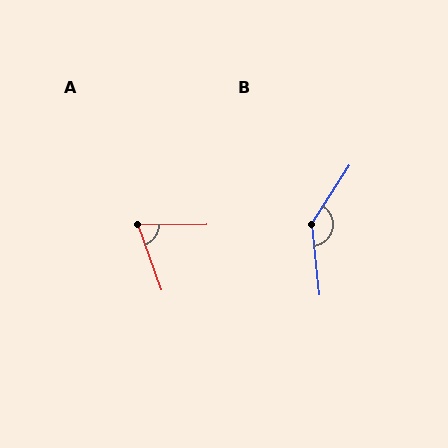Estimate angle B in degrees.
Approximately 141 degrees.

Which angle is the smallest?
A, at approximately 71 degrees.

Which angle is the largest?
B, at approximately 141 degrees.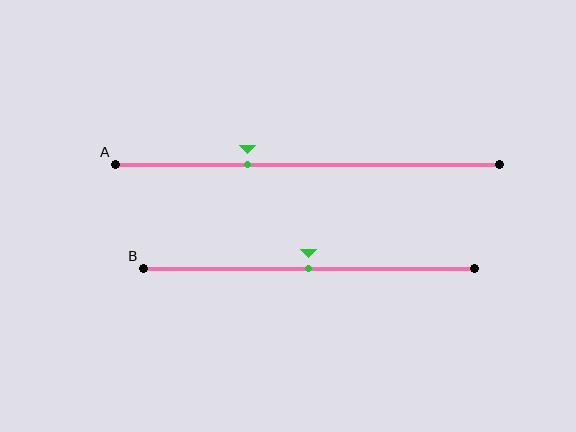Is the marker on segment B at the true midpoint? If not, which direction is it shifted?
Yes, the marker on segment B is at the true midpoint.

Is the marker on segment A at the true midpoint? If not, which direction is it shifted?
No, the marker on segment A is shifted to the left by about 16% of the segment length.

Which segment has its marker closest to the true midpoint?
Segment B has its marker closest to the true midpoint.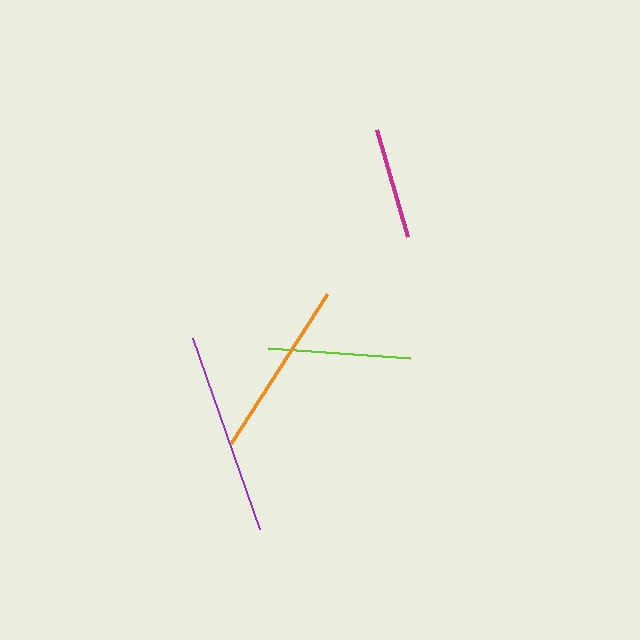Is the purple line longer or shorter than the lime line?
The purple line is longer than the lime line.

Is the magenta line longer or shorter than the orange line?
The orange line is longer than the magenta line.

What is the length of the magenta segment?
The magenta segment is approximately 111 pixels long.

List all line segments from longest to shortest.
From longest to shortest: purple, orange, lime, magenta.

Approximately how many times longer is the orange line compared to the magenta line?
The orange line is approximately 1.6 times the length of the magenta line.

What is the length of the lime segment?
The lime segment is approximately 142 pixels long.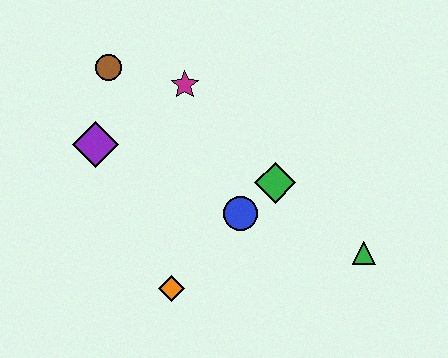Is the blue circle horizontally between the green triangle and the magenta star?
Yes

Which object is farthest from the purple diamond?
The green triangle is farthest from the purple diamond.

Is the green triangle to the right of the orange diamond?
Yes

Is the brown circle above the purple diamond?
Yes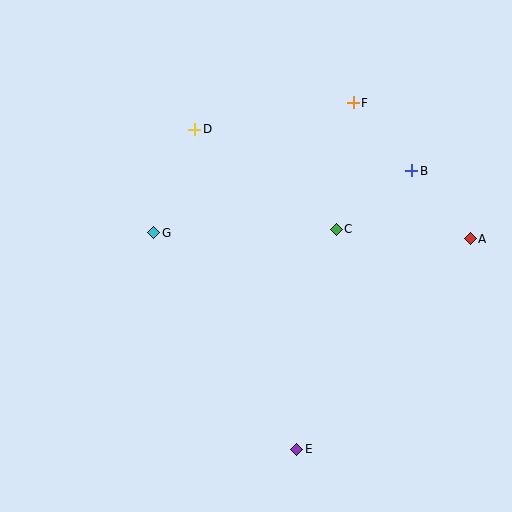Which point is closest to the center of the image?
Point C at (336, 229) is closest to the center.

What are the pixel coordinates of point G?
Point G is at (154, 233).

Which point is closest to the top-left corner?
Point D is closest to the top-left corner.